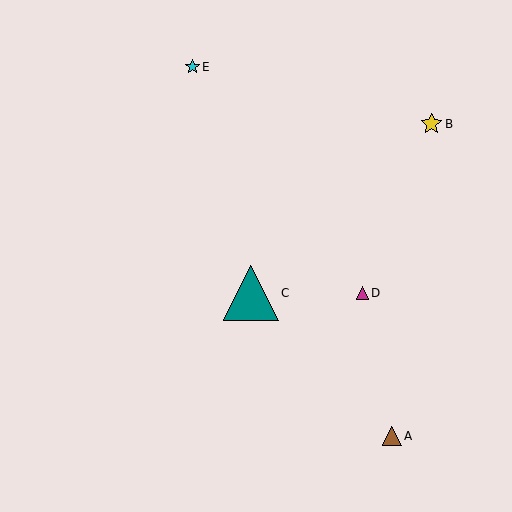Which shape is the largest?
The teal triangle (labeled C) is the largest.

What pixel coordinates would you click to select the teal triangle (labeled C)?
Click at (251, 293) to select the teal triangle C.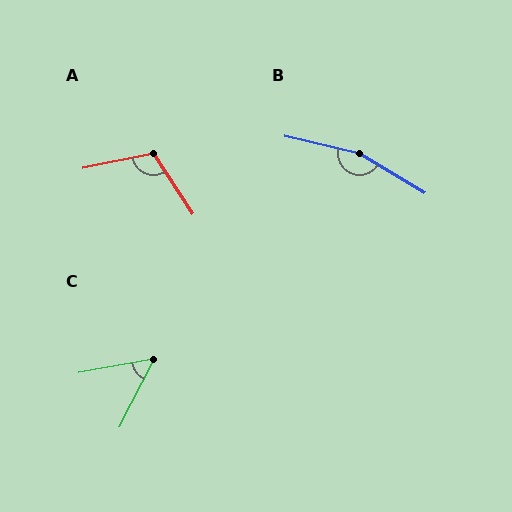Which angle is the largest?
B, at approximately 162 degrees.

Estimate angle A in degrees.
Approximately 111 degrees.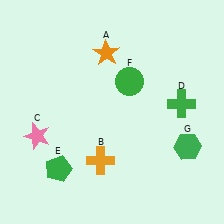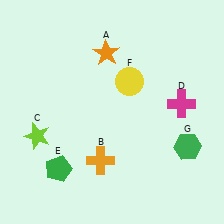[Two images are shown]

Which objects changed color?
C changed from pink to lime. D changed from green to magenta. F changed from green to yellow.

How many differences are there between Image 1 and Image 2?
There are 3 differences between the two images.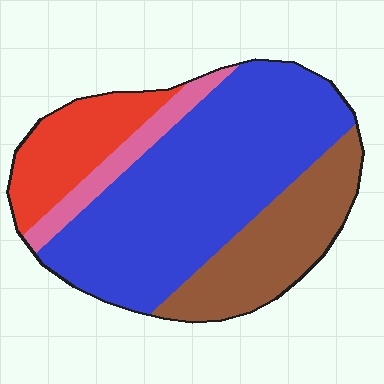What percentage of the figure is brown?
Brown takes up about one quarter (1/4) of the figure.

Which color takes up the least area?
Pink, at roughly 10%.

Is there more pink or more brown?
Brown.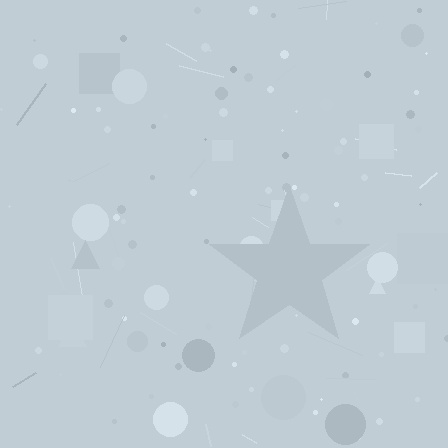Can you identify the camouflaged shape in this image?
The camouflaged shape is a star.